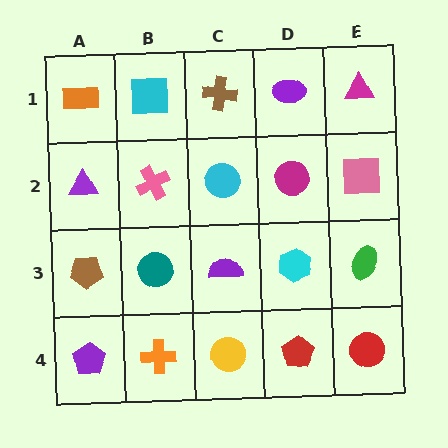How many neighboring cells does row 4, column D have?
3.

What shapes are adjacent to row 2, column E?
A magenta triangle (row 1, column E), a green ellipse (row 3, column E), a magenta circle (row 2, column D).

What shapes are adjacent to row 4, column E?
A green ellipse (row 3, column E), a red pentagon (row 4, column D).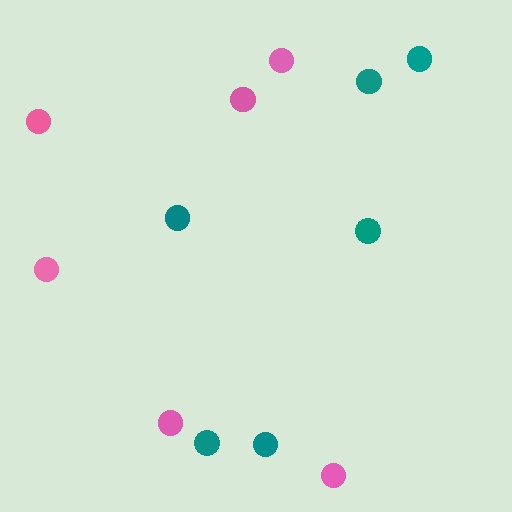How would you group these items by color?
There are 2 groups: one group of pink circles (6) and one group of teal circles (6).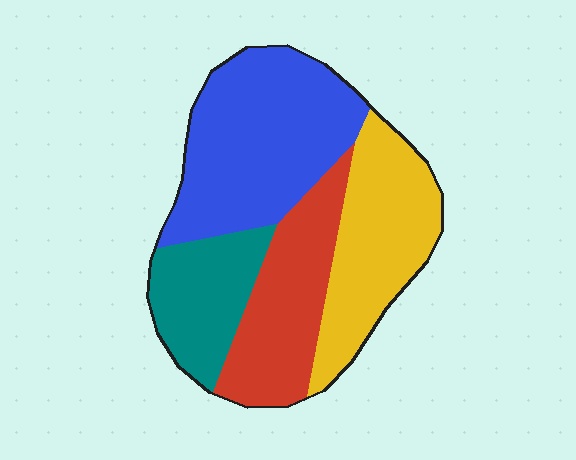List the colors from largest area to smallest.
From largest to smallest: blue, yellow, red, teal.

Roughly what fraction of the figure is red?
Red takes up less than a quarter of the figure.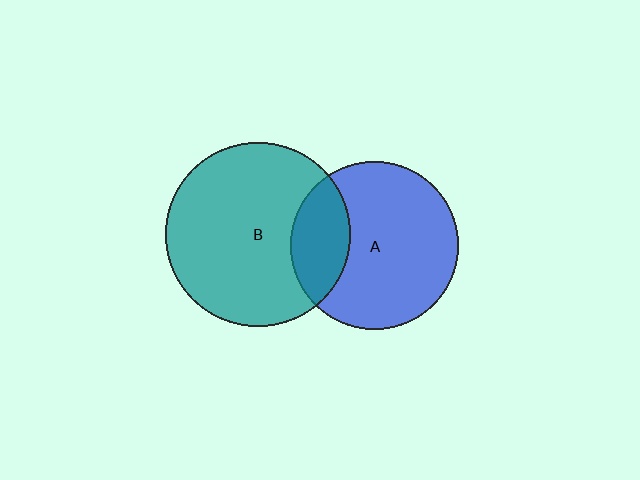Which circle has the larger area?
Circle B (teal).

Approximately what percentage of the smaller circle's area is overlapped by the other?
Approximately 25%.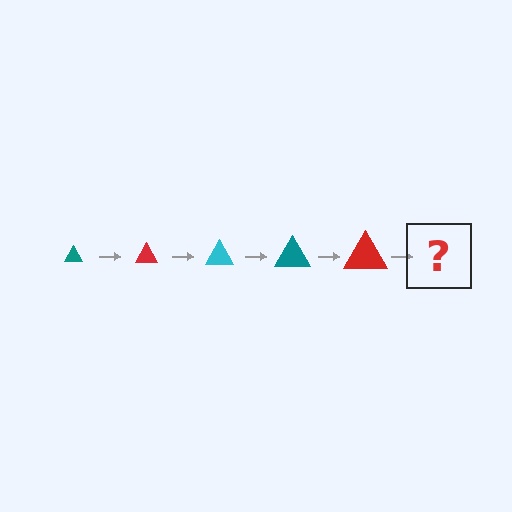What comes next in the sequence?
The next element should be a cyan triangle, larger than the previous one.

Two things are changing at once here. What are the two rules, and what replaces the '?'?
The two rules are that the triangle grows larger each step and the color cycles through teal, red, and cyan. The '?' should be a cyan triangle, larger than the previous one.